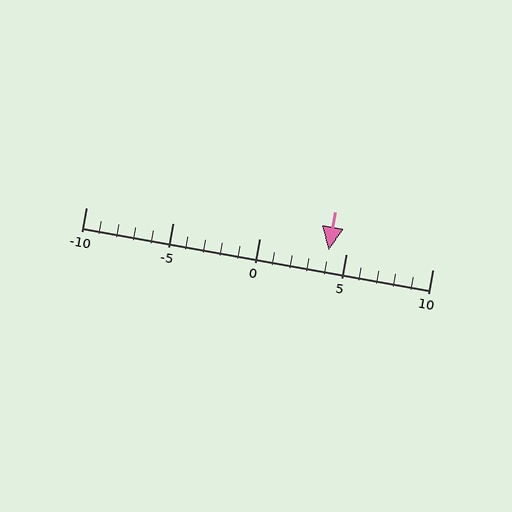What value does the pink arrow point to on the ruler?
The pink arrow points to approximately 4.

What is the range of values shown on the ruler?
The ruler shows values from -10 to 10.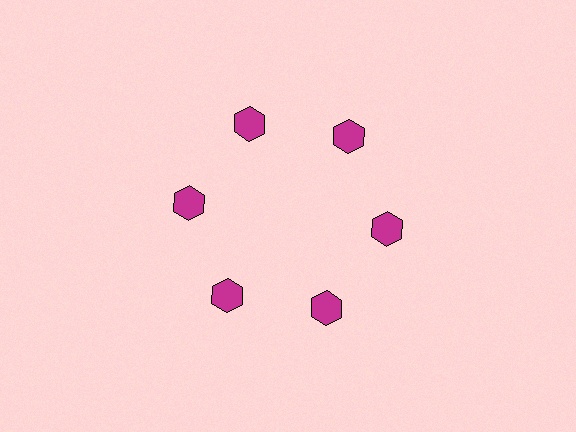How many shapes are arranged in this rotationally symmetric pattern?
There are 6 shapes, arranged in 6 groups of 1.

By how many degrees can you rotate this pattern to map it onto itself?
The pattern maps onto itself every 60 degrees of rotation.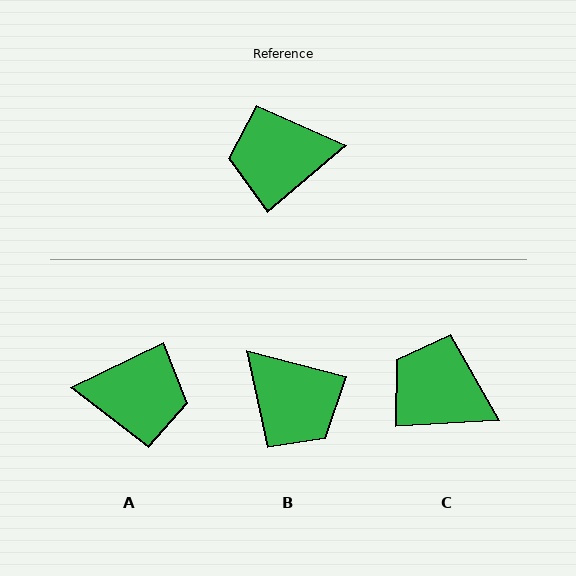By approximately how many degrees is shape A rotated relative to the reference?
Approximately 166 degrees counter-clockwise.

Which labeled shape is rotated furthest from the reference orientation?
A, about 166 degrees away.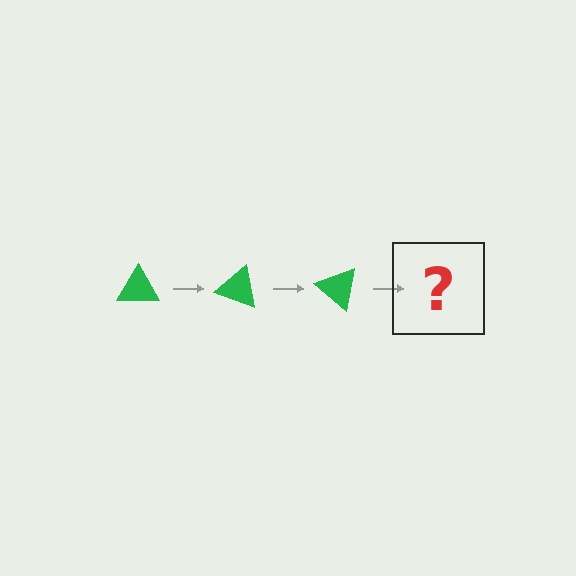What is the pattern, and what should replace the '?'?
The pattern is that the triangle rotates 20 degrees each step. The '?' should be a green triangle rotated 60 degrees.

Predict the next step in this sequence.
The next step is a green triangle rotated 60 degrees.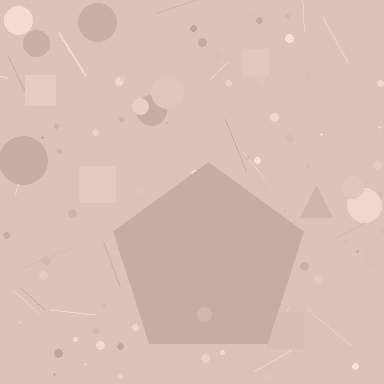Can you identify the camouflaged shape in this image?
The camouflaged shape is a pentagon.